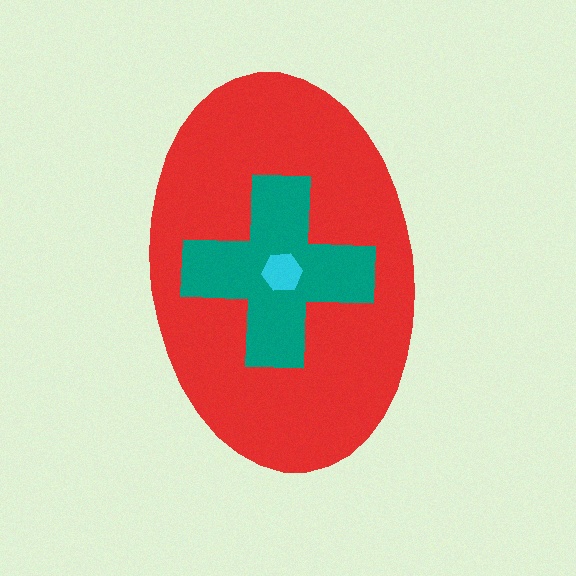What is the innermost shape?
The cyan hexagon.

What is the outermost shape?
The red ellipse.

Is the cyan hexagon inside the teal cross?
Yes.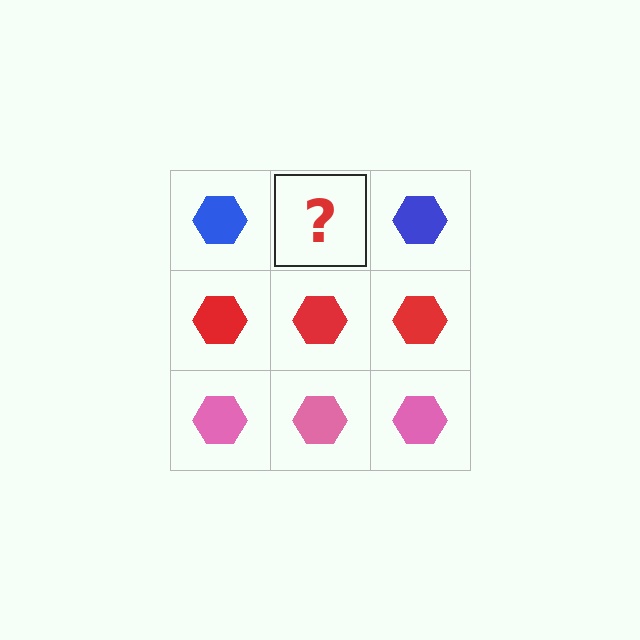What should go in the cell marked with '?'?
The missing cell should contain a blue hexagon.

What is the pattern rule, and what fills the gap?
The rule is that each row has a consistent color. The gap should be filled with a blue hexagon.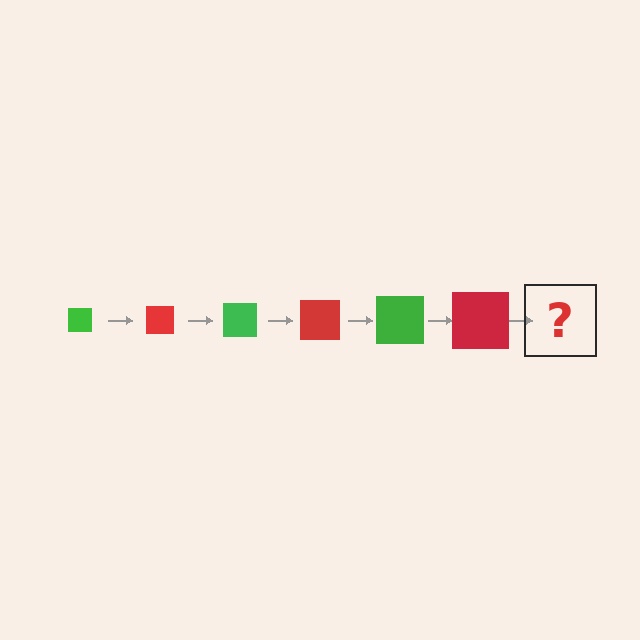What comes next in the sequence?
The next element should be a green square, larger than the previous one.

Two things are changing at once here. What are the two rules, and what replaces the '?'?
The two rules are that the square grows larger each step and the color cycles through green and red. The '?' should be a green square, larger than the previous one.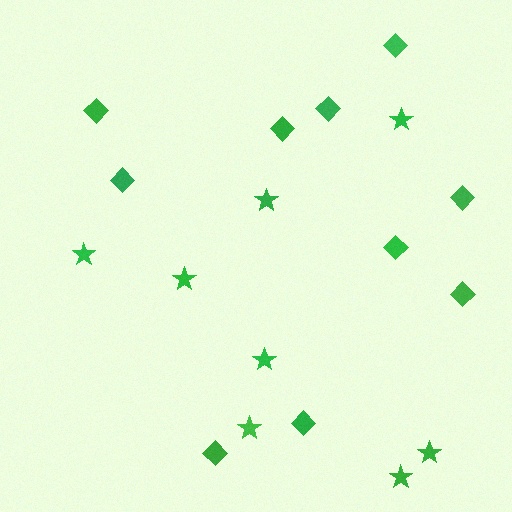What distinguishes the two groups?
There are 2 groups: one group of stars (8) and one group of diamonds (10).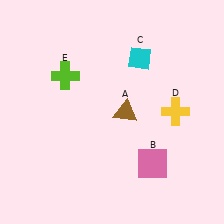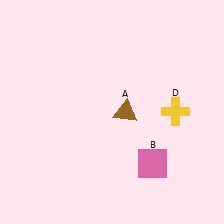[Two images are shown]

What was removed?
The cyan diamond (C), the lime cross (E) were removed in Image 2.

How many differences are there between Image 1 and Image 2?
There are 2 differences between the two images.